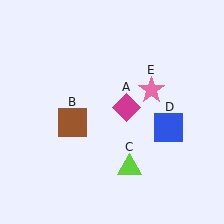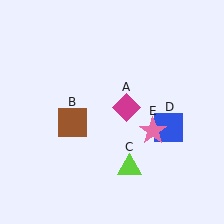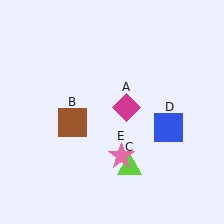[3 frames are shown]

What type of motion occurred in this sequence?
The pink star (object E) rotated clockwise around the center of the scene.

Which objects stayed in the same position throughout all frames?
Magenta diamond (object A) and brown square (object B) and lime triangle (object C) and blue square (object D) remained stationary.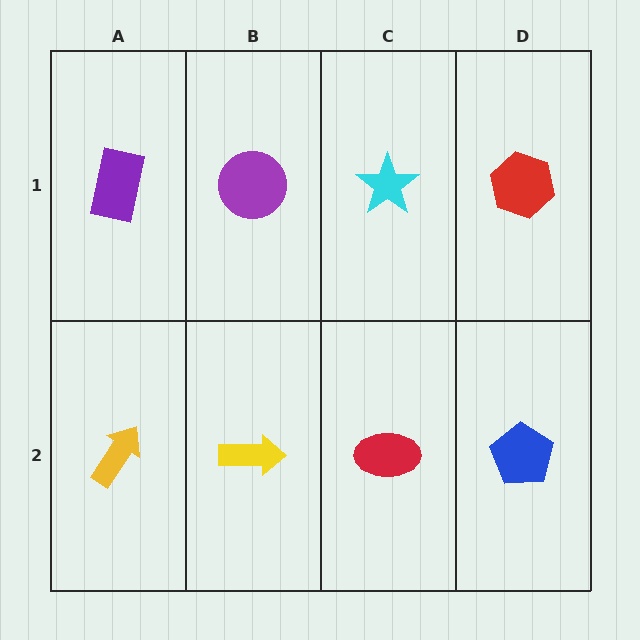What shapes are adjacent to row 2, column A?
A purple rectangle (row 1, column A), a yellow arrow (row 2, column B).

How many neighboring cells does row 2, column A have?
2.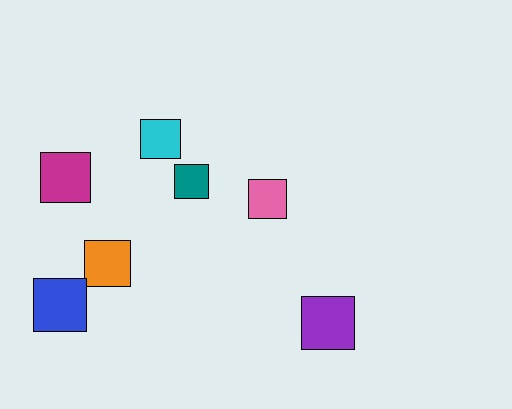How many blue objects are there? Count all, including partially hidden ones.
There is 1 blue object.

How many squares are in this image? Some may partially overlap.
There are 7 squares.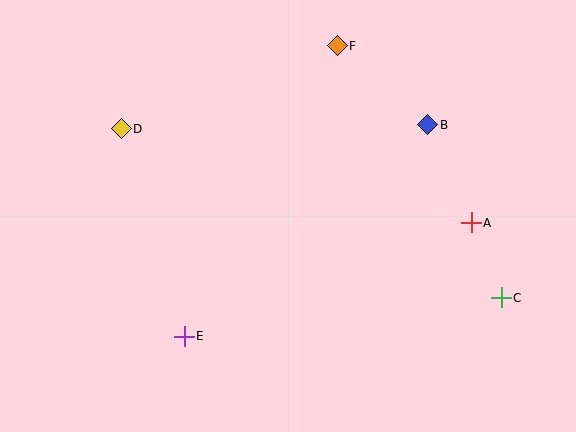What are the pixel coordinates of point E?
Point E is at (184, 336).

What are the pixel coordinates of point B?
Point B is at (428, 125).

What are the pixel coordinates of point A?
Point A is at (471, 223).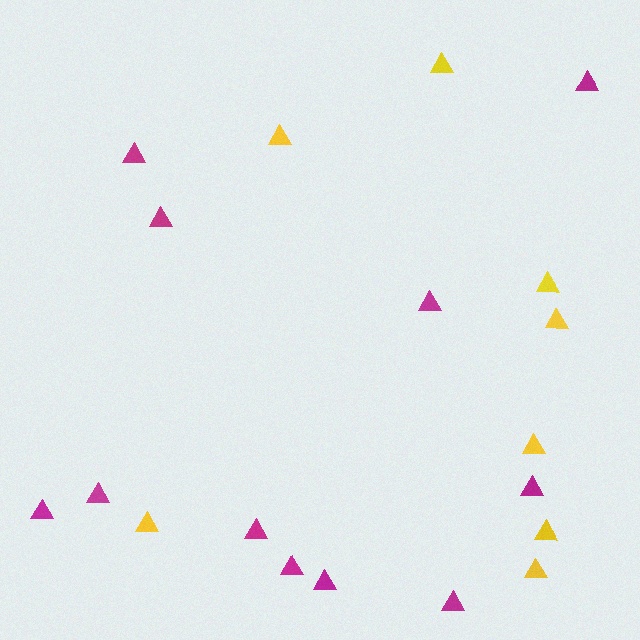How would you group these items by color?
There are 2 groups: one group of yellow triangles (8) and one group of magenta triangles (11).